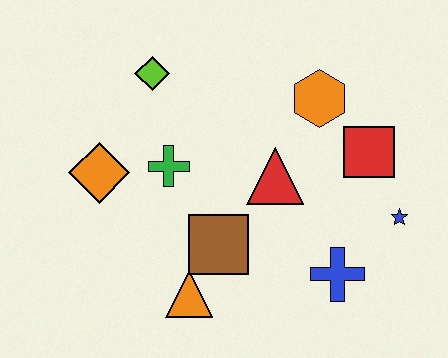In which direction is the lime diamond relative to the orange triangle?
The lime diamond is above the orange triangle.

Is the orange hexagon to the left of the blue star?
Yes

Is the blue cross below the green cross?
Yes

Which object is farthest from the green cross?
The blue star is farthest from the green cross.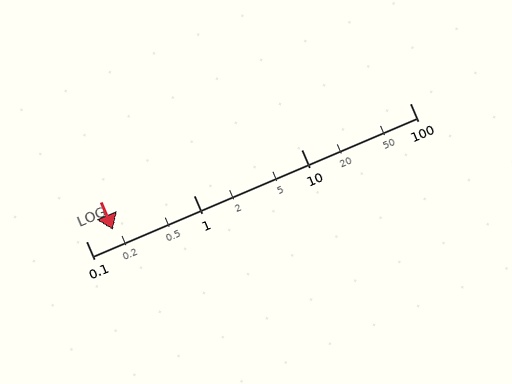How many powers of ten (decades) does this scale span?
The scale spans 3 decades, from 0.1 to 100.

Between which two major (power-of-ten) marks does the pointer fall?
The pointer is between 0.1 and 1.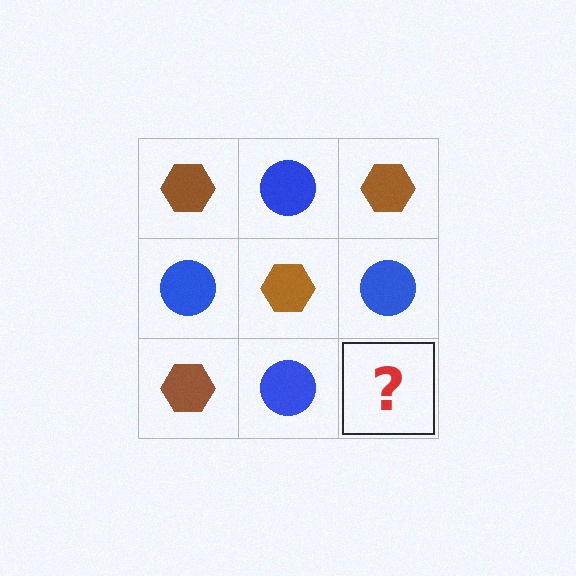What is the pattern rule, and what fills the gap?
The rule is that it alternates brown hexagon and blue circle in a checkerboard pattern. The gap should be filled with a brown hexagon.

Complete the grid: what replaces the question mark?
The question mark should be replaced with a brown hexagon.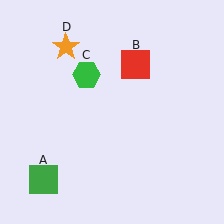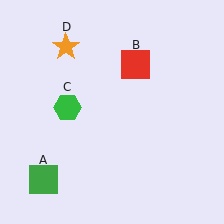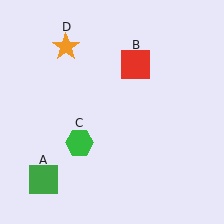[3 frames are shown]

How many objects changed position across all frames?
1 object changed position: green hexagon (object C).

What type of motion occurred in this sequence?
The green hexagon (object C) rotated counterclockwise around the center of the scene.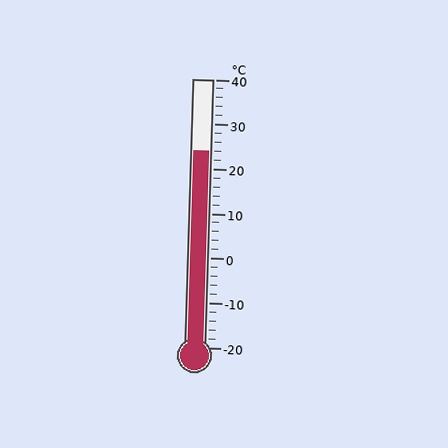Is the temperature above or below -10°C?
The temperature is above -10°C.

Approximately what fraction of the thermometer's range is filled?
The thermometer is filled to approximately 75% of its range.